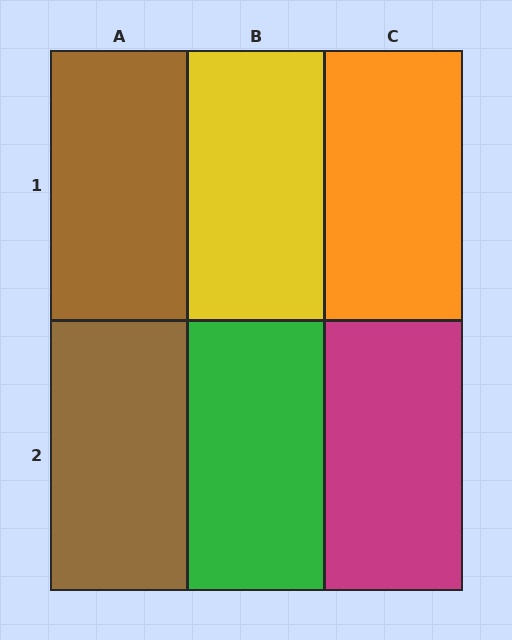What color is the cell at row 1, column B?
Yellow.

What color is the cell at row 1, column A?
Brown.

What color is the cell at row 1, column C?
Orange.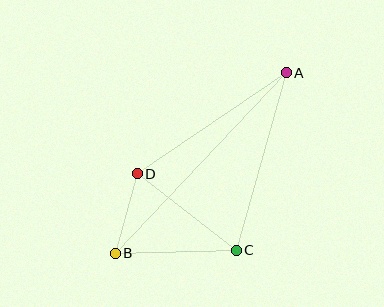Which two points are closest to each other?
Points B and D are closest to each other.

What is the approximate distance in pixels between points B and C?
The distance between B and C is approximately 121 pixels.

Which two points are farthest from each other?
Points A and B are farthest from each other.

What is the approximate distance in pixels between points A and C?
The distance between A and C is approximately 184 pixels.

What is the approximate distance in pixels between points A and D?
The distance between A and D is approximately 180 pixels.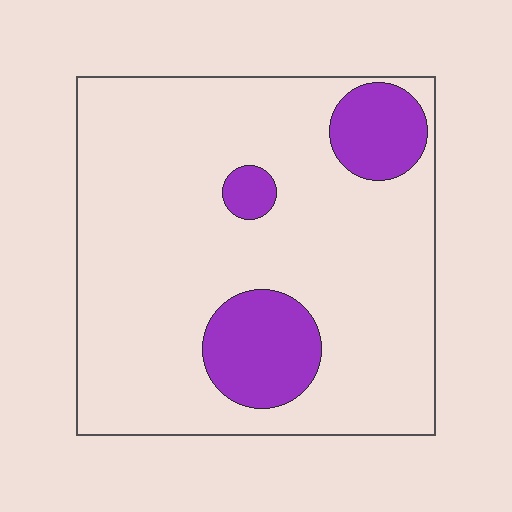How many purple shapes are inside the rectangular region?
3.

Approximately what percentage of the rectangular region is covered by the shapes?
Approximately 15%.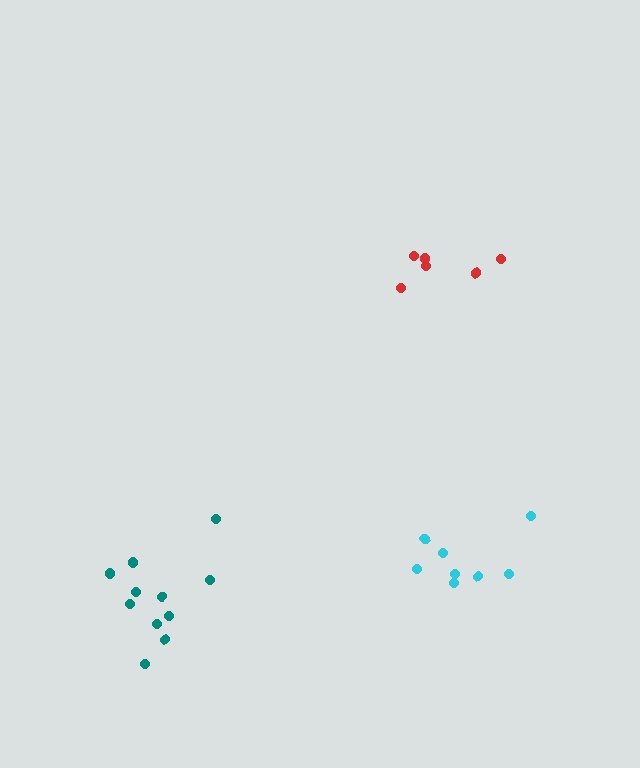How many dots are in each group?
Group 1: 8 dots, Group 2: 11 dots, Group 3: 6 dots (25 total).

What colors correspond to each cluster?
The clusters are colored: cyan, teal, red.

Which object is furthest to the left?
The teal cluster is leftmost.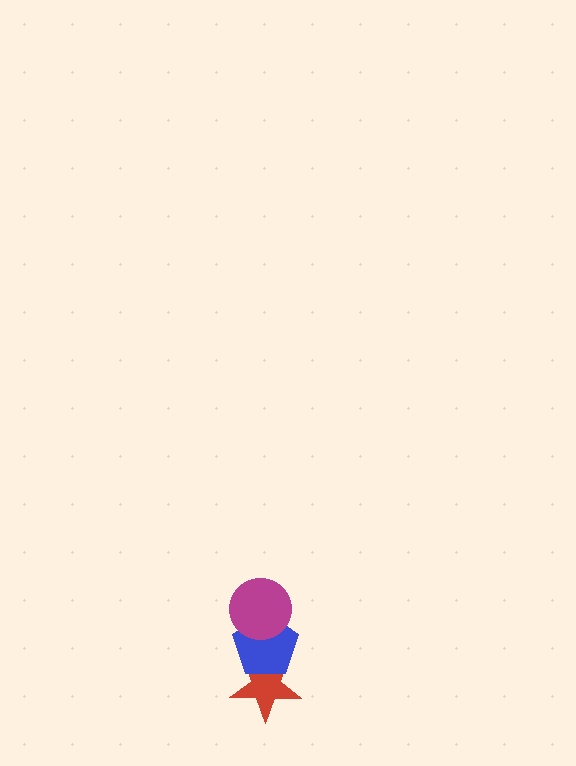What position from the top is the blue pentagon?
The blue pentagon is 2nd from the top.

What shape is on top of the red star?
The blue pentagon is on top of the red star.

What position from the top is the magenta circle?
The magenta circle is 1st from the top.